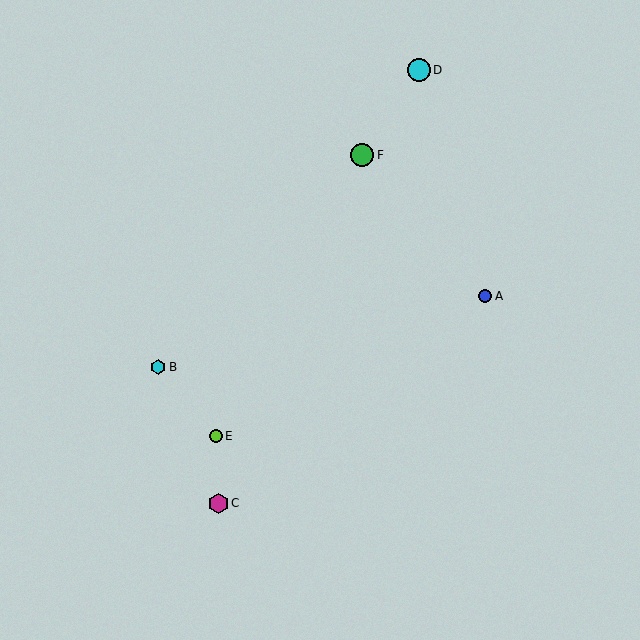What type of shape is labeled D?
Shape D is a cyan circle.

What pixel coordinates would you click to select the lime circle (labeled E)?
Click at (216, 436) to select the lime circle E.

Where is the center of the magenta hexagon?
The center of the magenta hexagon is at (218, 503).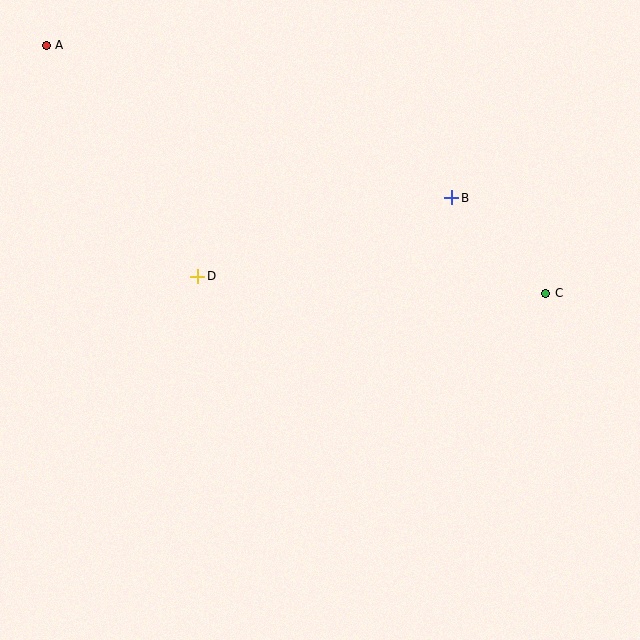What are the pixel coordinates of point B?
Point B is at (452, 198).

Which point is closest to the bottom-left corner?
Point D is closest to the bottom-left corner.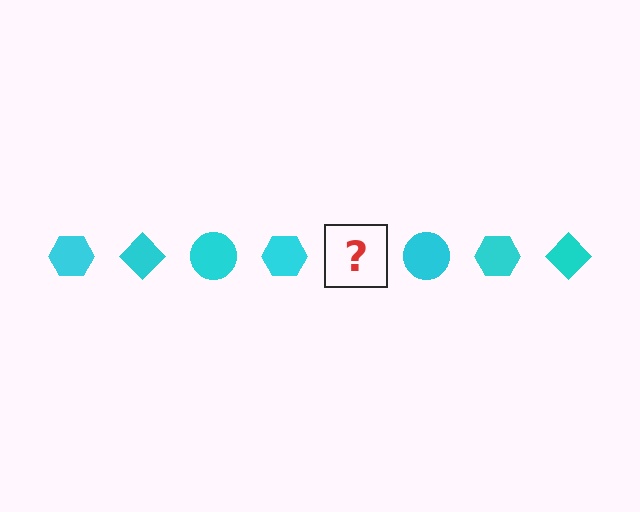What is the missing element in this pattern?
The missing element is a cyan diamond.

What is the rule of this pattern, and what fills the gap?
The rule is that the pattern cycles through hexagon, diamond, circle shapes in cyan. The gap should be filled with a cyan diamond.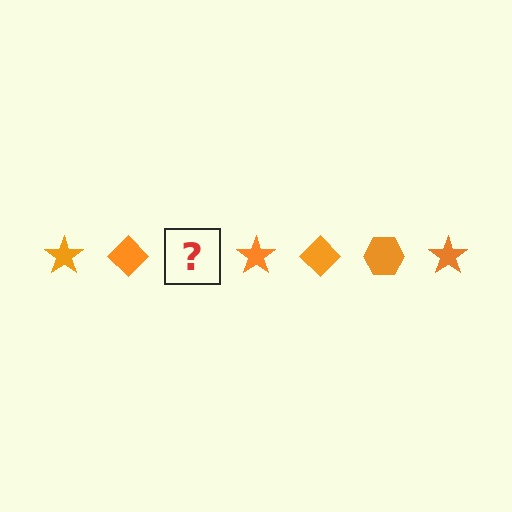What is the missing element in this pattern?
The missing element is an orange hexagon.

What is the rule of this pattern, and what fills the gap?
The rule is that the pattern cycles through star, diamond, hexagon shapes in orange. The gap should be filled with an orange hexagon.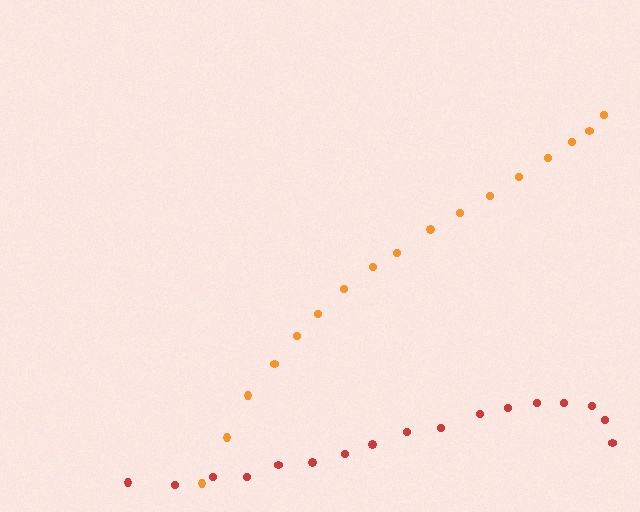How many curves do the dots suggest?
There are 2 distinct paths.